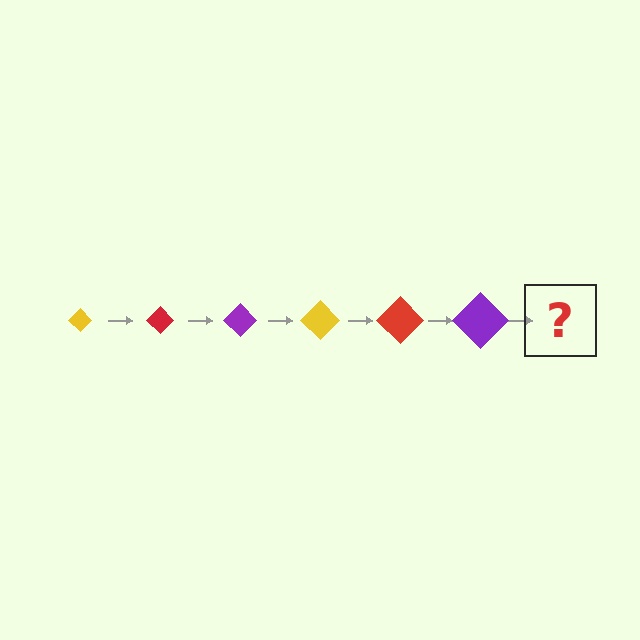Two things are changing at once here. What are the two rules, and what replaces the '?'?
The two rules are that the diamond grows larger each step and the color cycles through yellow, red, and purple. The '?' should be a yellow diamond, larger than the previous one.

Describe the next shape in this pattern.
It should be a yellow diamond, larger than the previous one.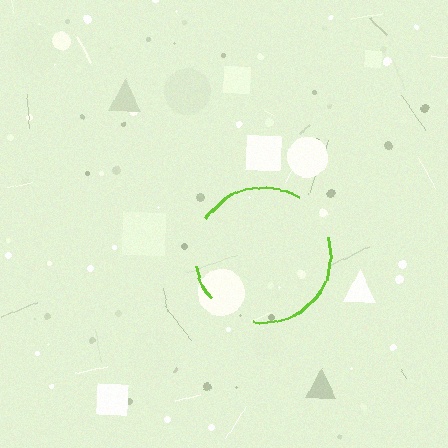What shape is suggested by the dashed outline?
The dashed outline suggests a circle.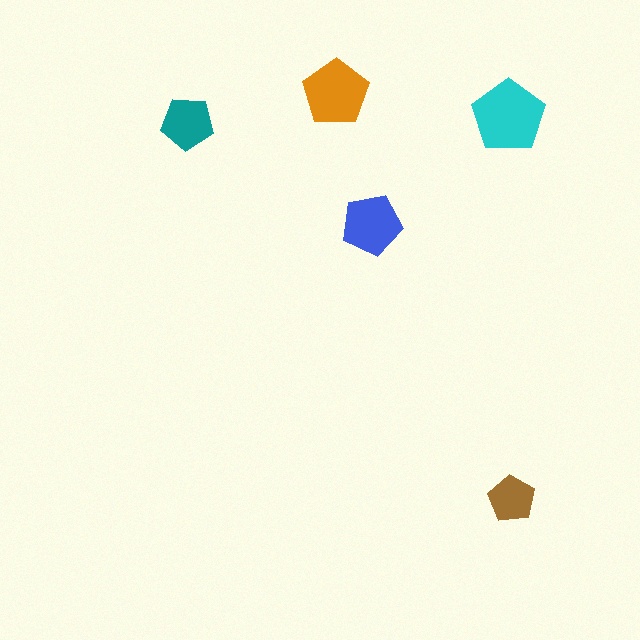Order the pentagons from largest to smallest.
the cyan one, the orange one, the blue one, the teal one, the brown one.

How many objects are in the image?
There are 5 objects in the image.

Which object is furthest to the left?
The teal pentagon is leftmost.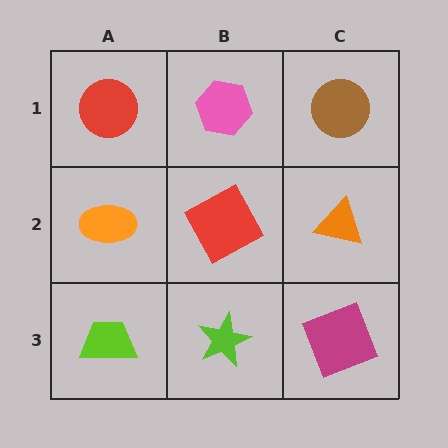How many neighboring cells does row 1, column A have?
2.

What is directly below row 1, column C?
An orange triangle.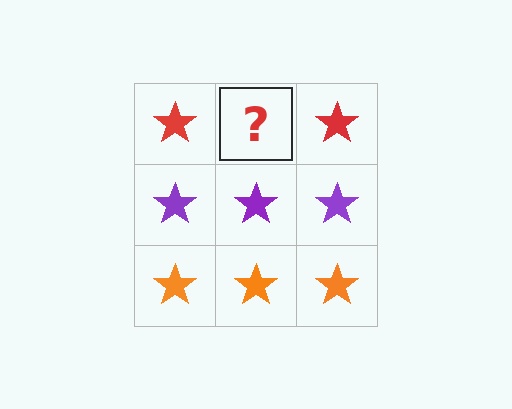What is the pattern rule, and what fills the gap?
The rule is that each row has a consistent color. The gap should be filled with a red star.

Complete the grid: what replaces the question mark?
The question mark should be replaced with a red star.